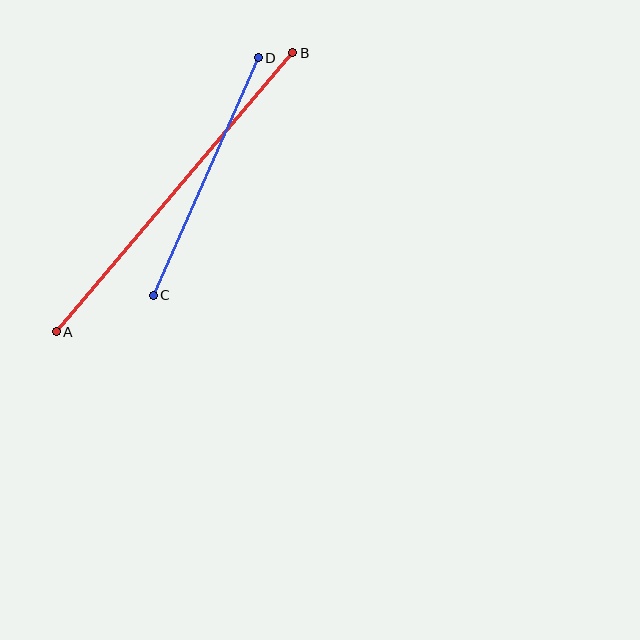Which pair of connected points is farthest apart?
Points A and B are farthest apart.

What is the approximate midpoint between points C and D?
The midpoint is at approximately (206, 177) pixels.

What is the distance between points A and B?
The distance is approximately 366 pixels.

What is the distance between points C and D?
The distance is approximately 260 pixels.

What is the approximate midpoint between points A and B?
The midpoint is at approximately (174, 192) pixels.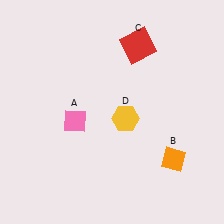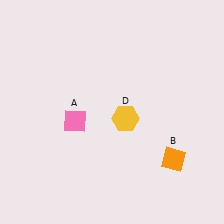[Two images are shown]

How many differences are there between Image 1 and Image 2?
There is 1 difference between the two images.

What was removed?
The red square (C) was removed in Image 2.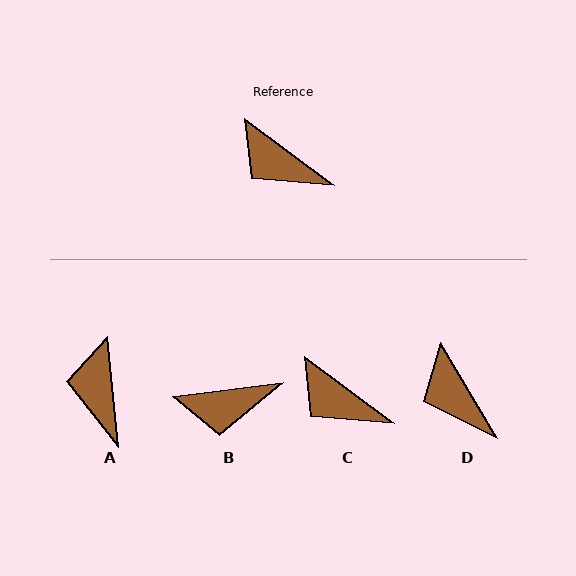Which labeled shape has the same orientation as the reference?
C.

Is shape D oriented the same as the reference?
No, it is off by about 22 degrees.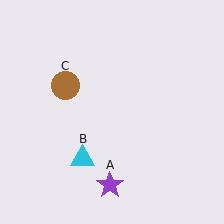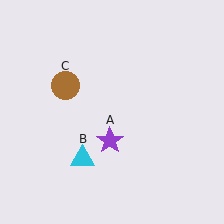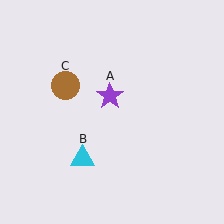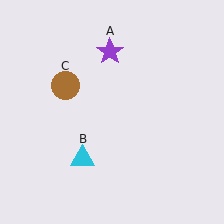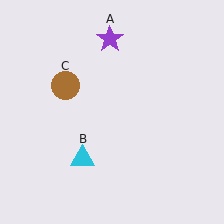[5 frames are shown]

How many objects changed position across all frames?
1 object changed position: purple star (object A).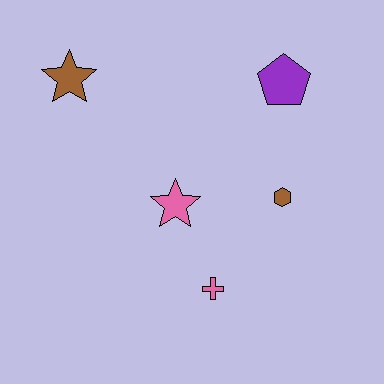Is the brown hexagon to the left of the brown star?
No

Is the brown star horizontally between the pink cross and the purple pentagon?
No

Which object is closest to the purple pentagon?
The brown hexagon is closest to the purple pentagon.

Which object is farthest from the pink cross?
The brown star is farthest from the pink cross.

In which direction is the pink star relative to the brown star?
The pink star is below the brown star.